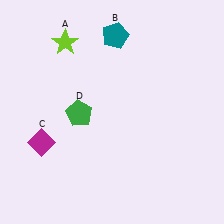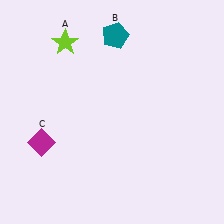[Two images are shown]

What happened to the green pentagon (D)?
The green pentagon (D) was removed in Image 2. It was in the bottom-left area of Image 1.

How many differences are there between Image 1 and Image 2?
There is 1 difference between the two images.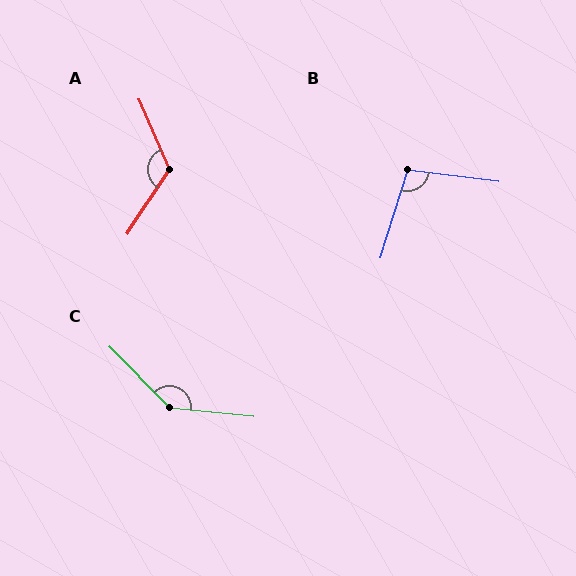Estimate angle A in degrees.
Approximately 124 degrees.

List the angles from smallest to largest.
B (100°), A (124°), C (141°).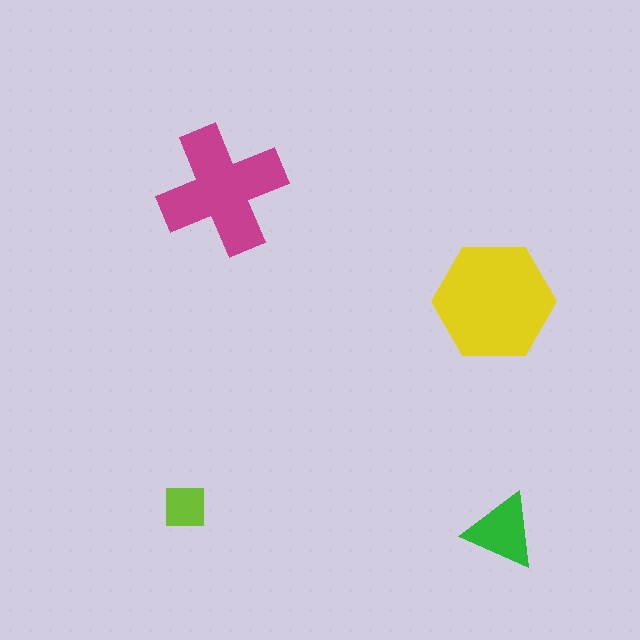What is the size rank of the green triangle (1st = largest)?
3rd.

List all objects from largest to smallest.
The yellow hexagon, the magenta cross, the green triangle, the lime square.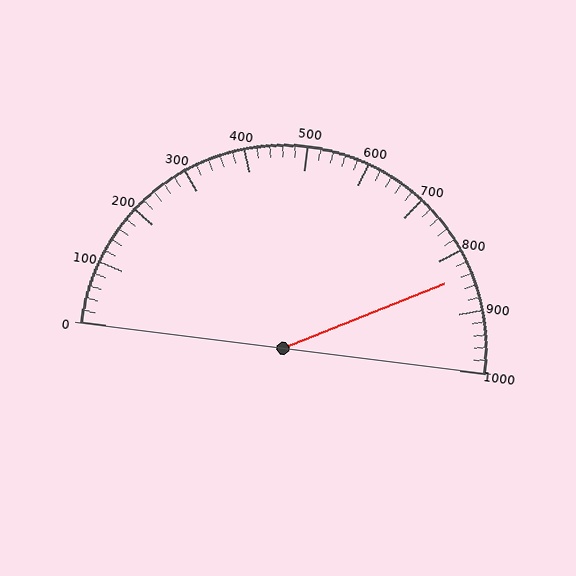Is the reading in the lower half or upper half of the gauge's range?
The reading is in the upper half of the range (0 to 1000).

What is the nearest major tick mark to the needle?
The nearest major tick mark is 800.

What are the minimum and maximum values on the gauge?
The gauge ranges from 0 to 1000.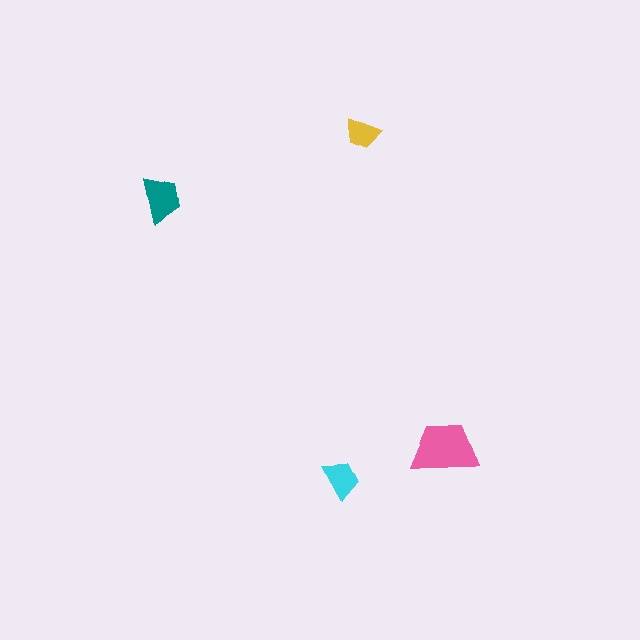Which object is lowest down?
The cyan trapezoid is bottommost.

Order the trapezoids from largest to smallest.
the pink one, the teal one, the cyan one, the yellow one.